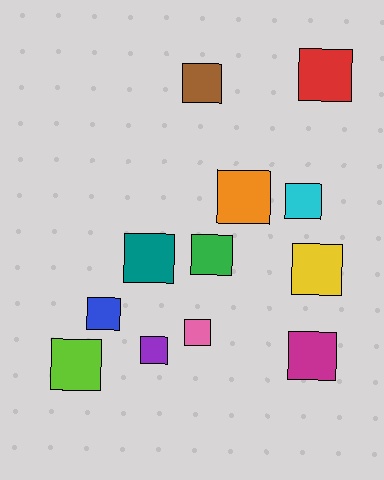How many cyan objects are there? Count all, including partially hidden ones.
There is 1 cyan object.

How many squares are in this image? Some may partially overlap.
There are 12 squares.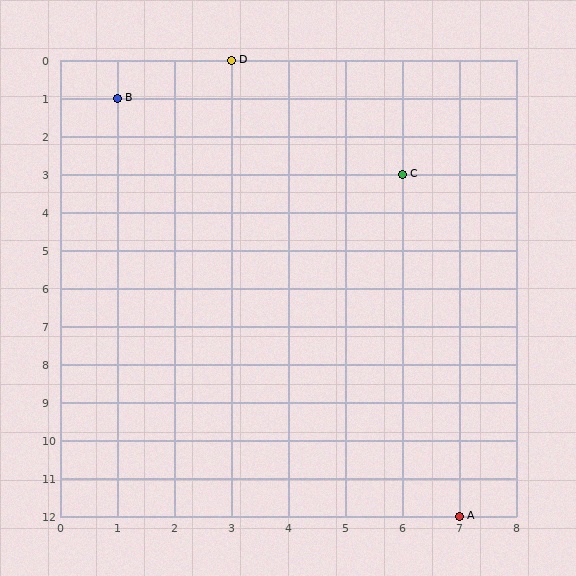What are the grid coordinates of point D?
Point D is at grid coordinates (3, 0).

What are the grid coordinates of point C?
Point C is at grid coordinates (6, 3).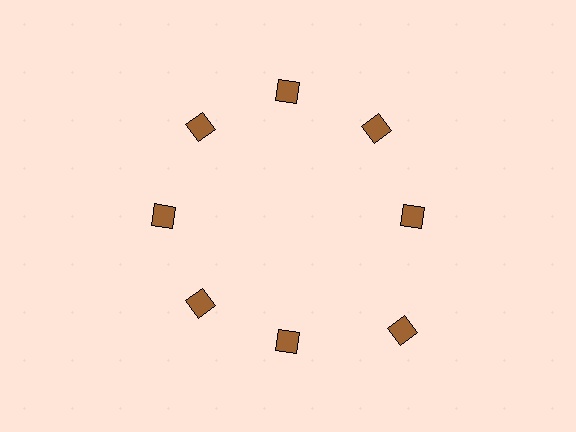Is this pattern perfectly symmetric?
No. The 8 brown diamonds are arranged in a ring, but one element near the 4 o'clock position is pushed outward from the center, breaking the 8-fold rotational symmetry.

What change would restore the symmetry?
The symmetry would be restored by moving it inward, back onto the ring so that all 8 diamonds sit at equal angles and equal distance from the center.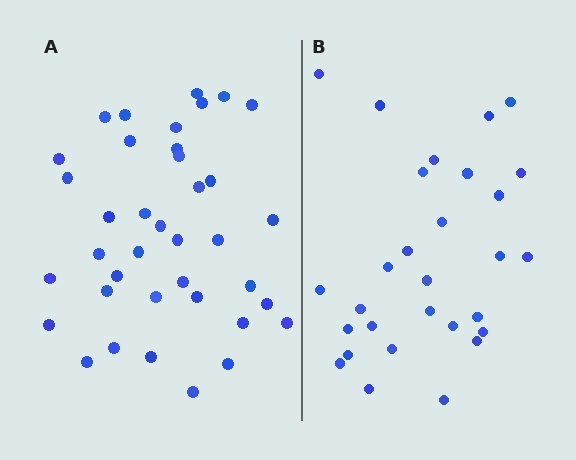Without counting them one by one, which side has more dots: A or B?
Region A (the left region) has more dots.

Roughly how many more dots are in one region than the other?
Region A has roughly 8 or so more dots than region B.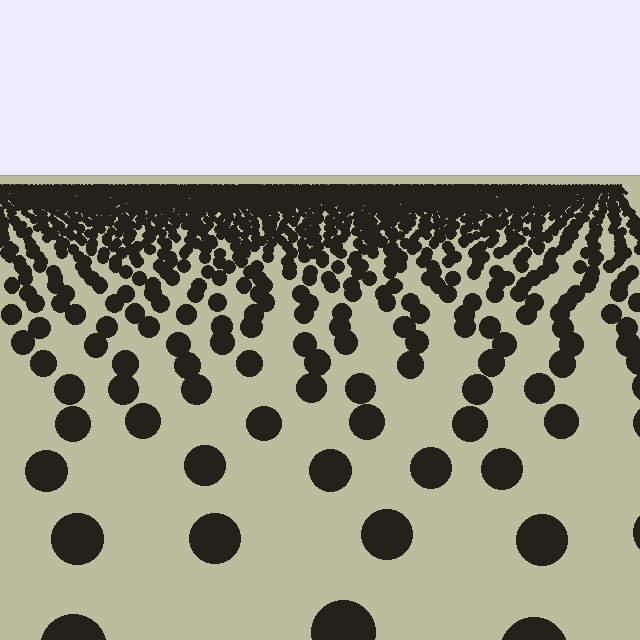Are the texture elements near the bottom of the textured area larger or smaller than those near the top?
Larger. Near the bottom, elements are closer to the viewer and appear at a bigger on-screen size.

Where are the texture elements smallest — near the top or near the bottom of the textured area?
Near the top.